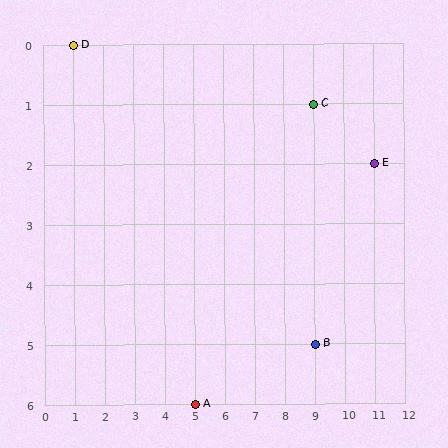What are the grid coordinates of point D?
Point D is at grid coordinates (1, 0).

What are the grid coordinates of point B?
Point B is at grid coordinates (9, 5).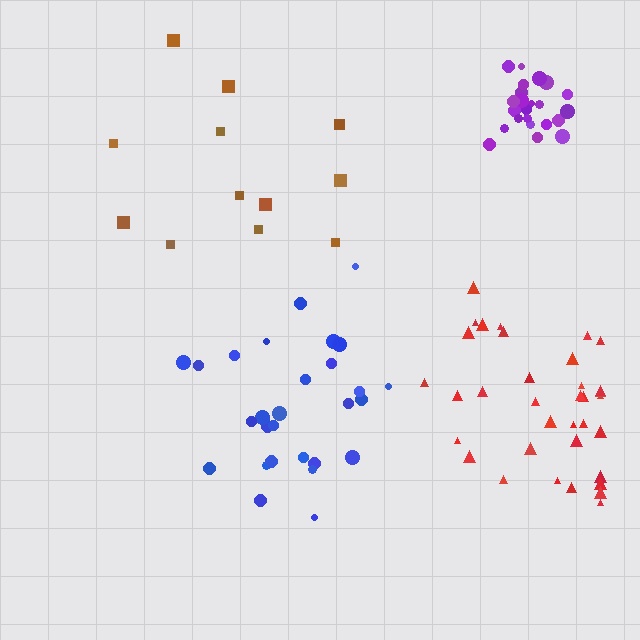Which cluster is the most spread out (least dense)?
Brown.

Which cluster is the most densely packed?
Purple.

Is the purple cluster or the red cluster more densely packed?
Purple.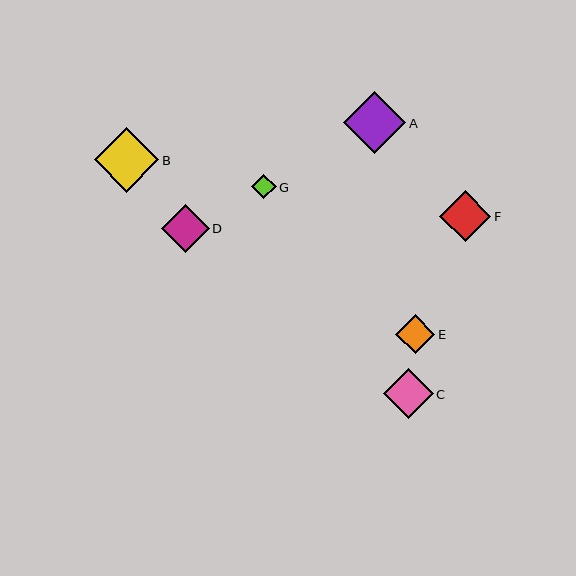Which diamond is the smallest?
Diamond G is the smallest with a size of approximately 25 pixels.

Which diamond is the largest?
Diamond B is the largest with a size of approximately 64 pixels.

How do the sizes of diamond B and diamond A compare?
Diamond B and diamond A are approximately the same size.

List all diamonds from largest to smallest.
From largest to smallest: B, A, F, C, D, E, G.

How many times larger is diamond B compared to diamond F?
Diamond B is approximately 1.3 times the size of diamond F.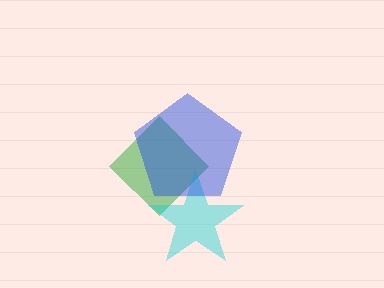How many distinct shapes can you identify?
There are 3 distinct shapes: a green diamond, a cyan star, a blue pentagon.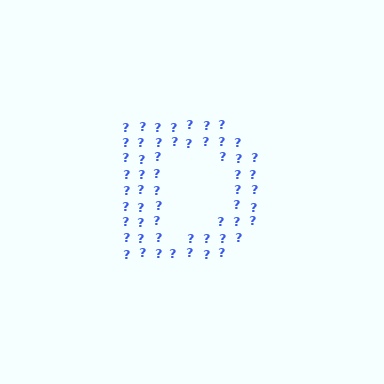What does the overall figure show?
The overall figure shows the letter D.